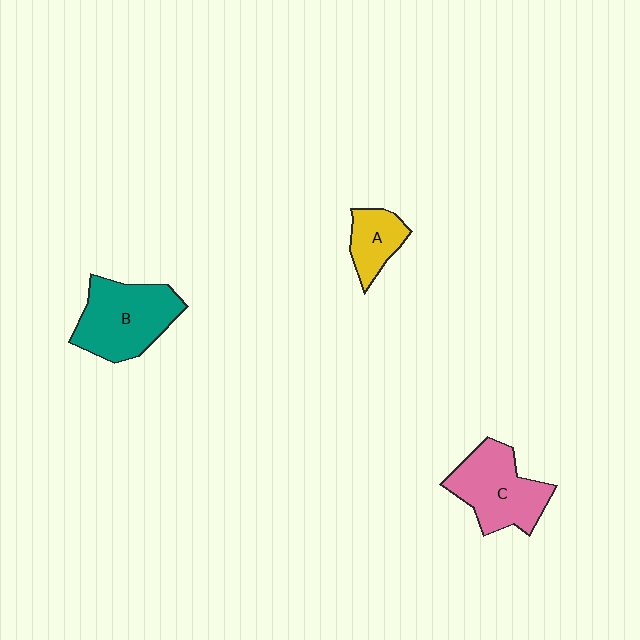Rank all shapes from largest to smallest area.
From largest to smallest: B (teal), C (pink), A (yellow).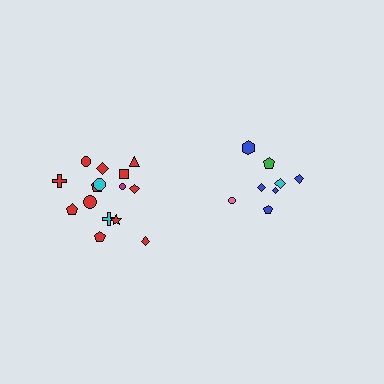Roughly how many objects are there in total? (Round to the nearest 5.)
Roughly 25 objects in total.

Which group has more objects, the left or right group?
The left group.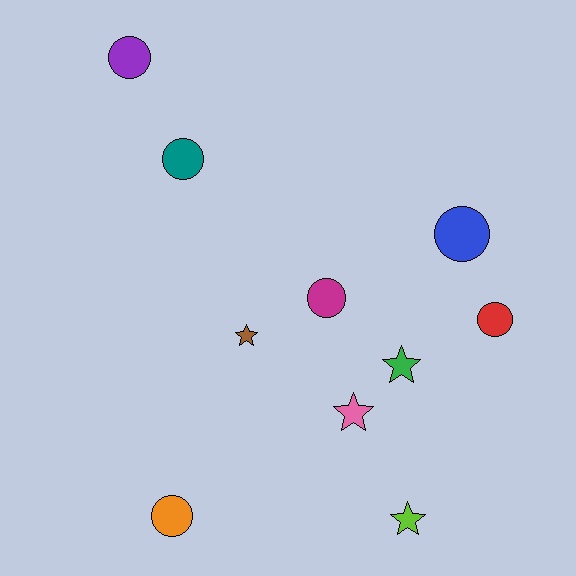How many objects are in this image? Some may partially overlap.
There are 10 objects.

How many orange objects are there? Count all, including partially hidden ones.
There is 1 orange object.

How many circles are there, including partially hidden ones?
There are 6 circles.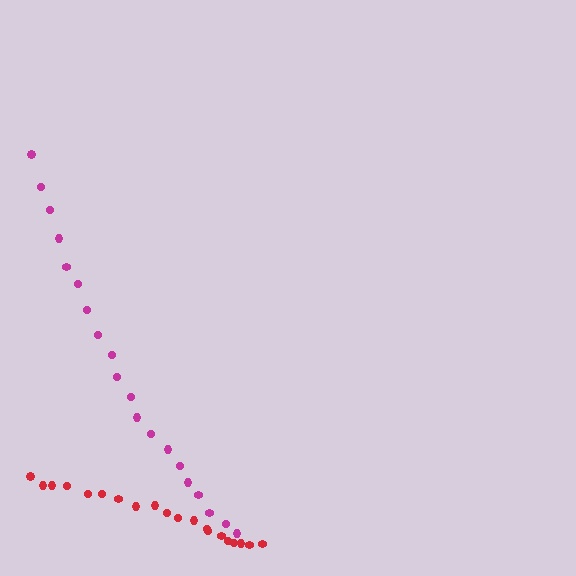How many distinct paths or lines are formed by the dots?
There are 2 distinct paths.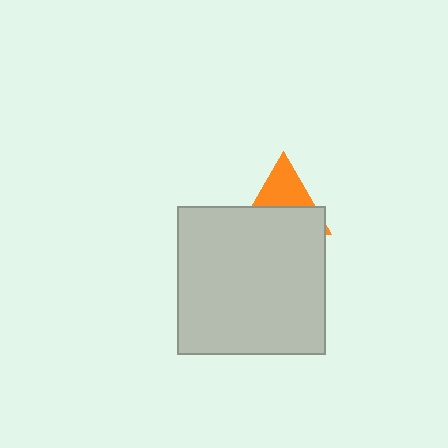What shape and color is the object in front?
The object in front is a light gray square.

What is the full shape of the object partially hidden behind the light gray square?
The partially hidden object is an orange triangle.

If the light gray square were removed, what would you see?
You would see the complete orange triangle.